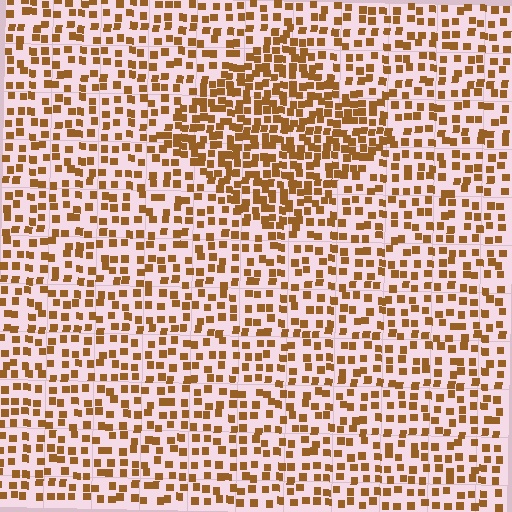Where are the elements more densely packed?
The elements are more densely packed inside the diamond boundary.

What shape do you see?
I see a diamond.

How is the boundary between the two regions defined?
The boundary is defined by a change in element density (approximately 1.8x ratio). All elements are the same color, size, and shape.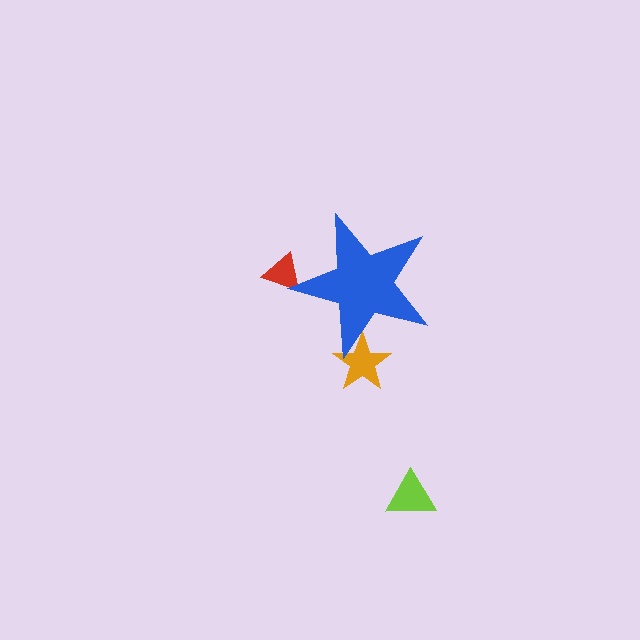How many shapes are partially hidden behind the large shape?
2 shapes are partially hidden.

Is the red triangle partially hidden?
Yes, the red triangle is partially hidden behind the blue star.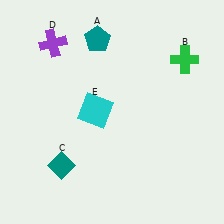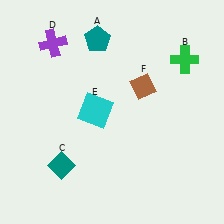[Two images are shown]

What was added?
A brown diamond (F) was added in Image 2.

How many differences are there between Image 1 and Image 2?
There is 1 difference between the two images.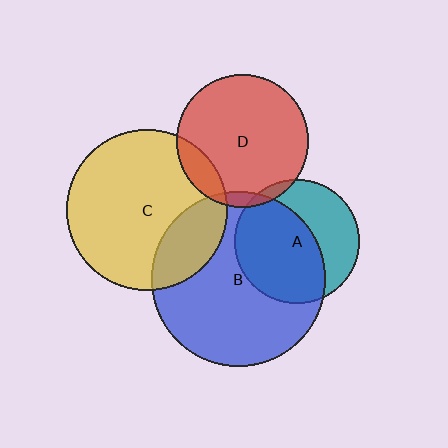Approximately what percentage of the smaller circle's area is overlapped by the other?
Approximately 5%.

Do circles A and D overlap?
Yes.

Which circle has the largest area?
Circle B (blue).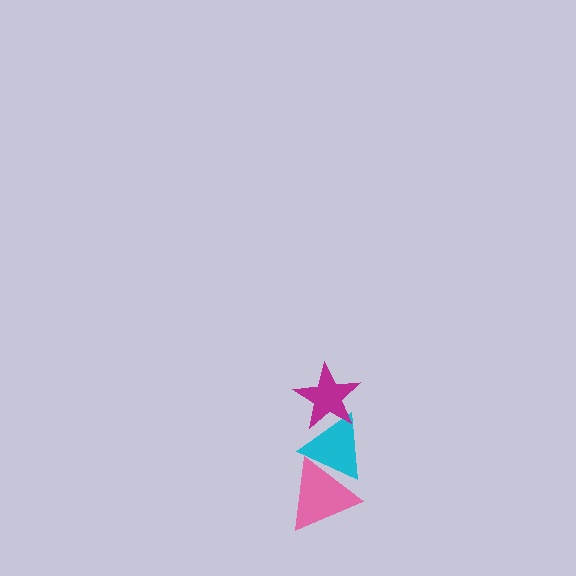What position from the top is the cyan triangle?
The cyan triangle is 2nd from the top.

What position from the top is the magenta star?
The magenta star is 1st from the top.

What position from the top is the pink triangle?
The pink triangle is 3rd from the top.